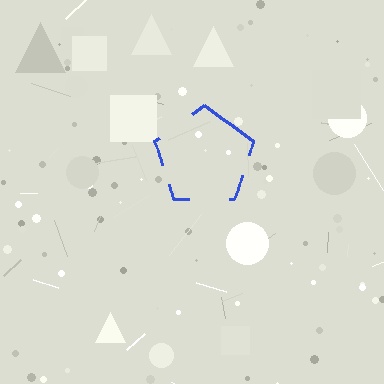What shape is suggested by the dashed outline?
The dashed outline suggests a pentagon.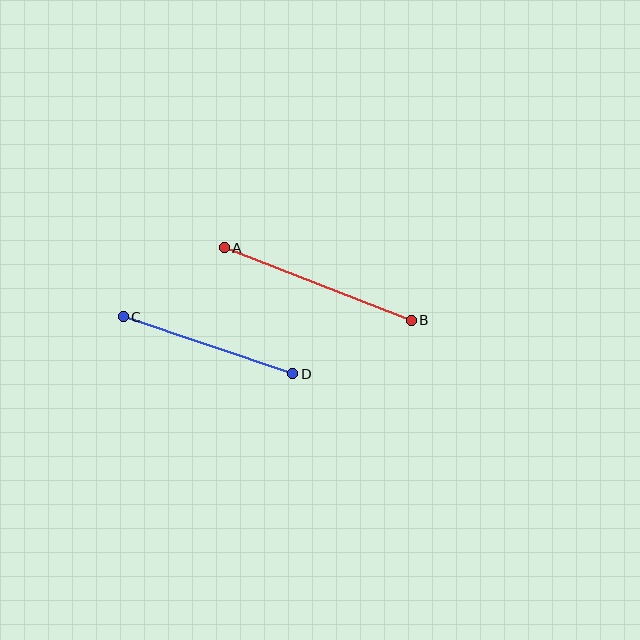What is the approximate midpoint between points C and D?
The midpoint is at approximately (208, 345) pixels.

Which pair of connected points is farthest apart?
Points A and B are farthest apart.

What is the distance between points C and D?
The distance is approximately 179 pixels.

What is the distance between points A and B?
The distance is approximately 200 pixels.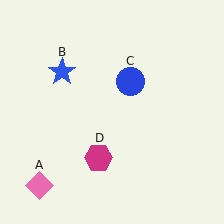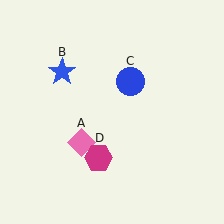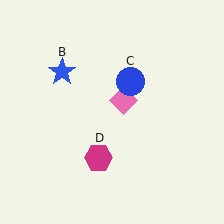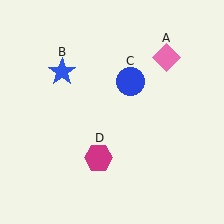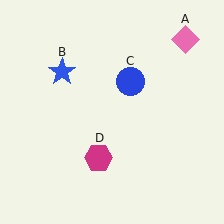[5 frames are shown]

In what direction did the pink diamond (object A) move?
The pink diamond (object A) moved up and to the right.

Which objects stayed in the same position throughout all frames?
Blue star (object B) and blue circle (object C) and magenta hexagon (object D) remained stationary.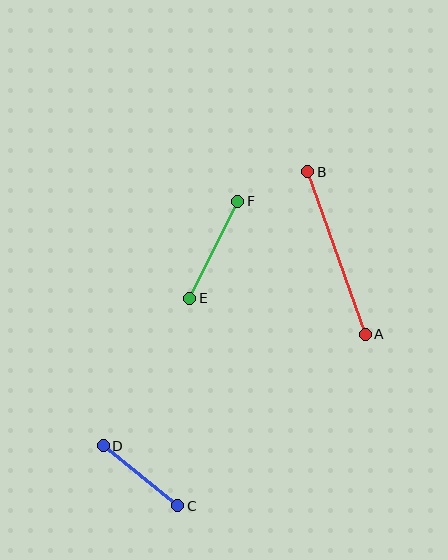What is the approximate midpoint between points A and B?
The midpoint is at approximately (336, 253) pixels.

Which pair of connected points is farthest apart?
Points A and B are farthest apart.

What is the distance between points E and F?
The distance is approximately 108 pixels.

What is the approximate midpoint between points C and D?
The midpoint is at approximately (141, 476) pixels.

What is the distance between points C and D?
The distance is approximately 96 pixels.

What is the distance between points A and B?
The distance is approximately 172 pixels.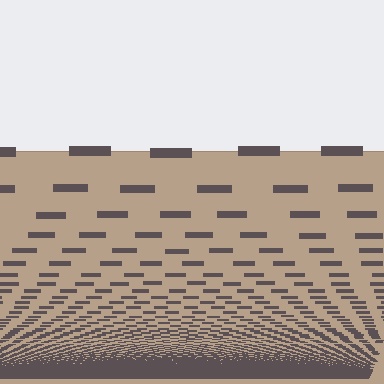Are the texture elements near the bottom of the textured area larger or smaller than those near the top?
Smaller. The gradient is inverted — elements near the bottom are smaller and denser.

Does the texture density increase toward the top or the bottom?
Density increases toward the bottom.